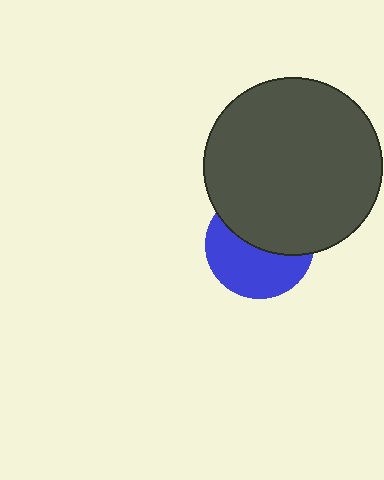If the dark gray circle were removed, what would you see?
You would see the complete blue circle.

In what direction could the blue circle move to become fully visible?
The blue circle could move down. That would shift it out from behind the dark gray circle entirely.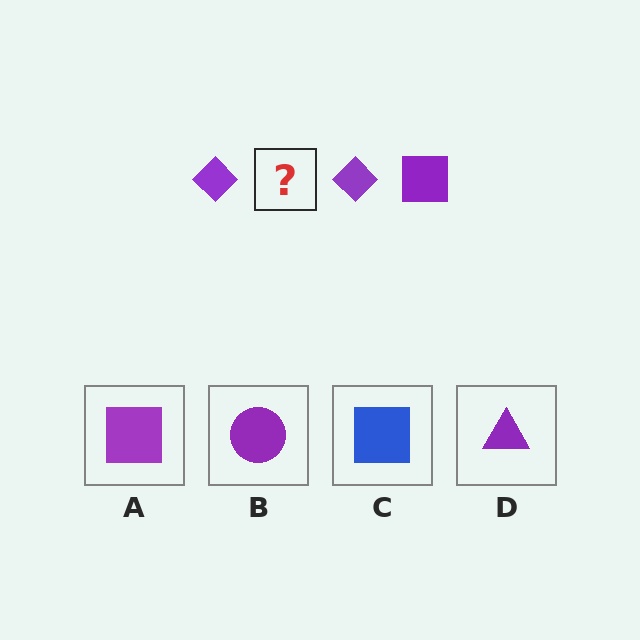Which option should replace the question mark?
Option A.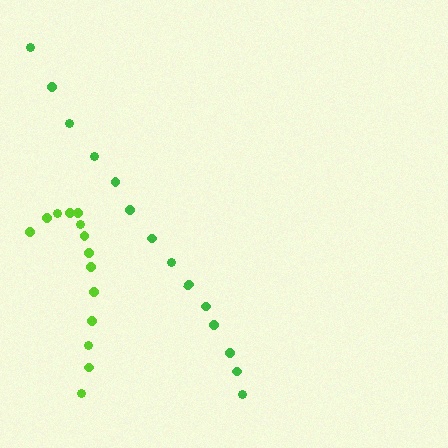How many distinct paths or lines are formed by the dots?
There are 2 distinct paths.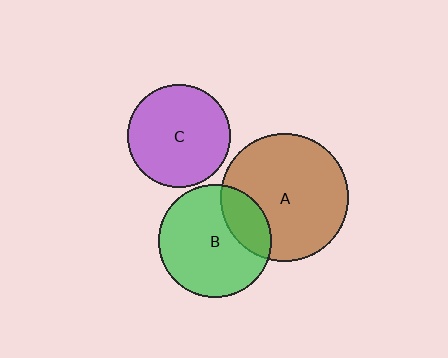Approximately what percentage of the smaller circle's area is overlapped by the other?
Approximately 25%.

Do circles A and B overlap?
Yes.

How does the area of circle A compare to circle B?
Approximately 1.3 times.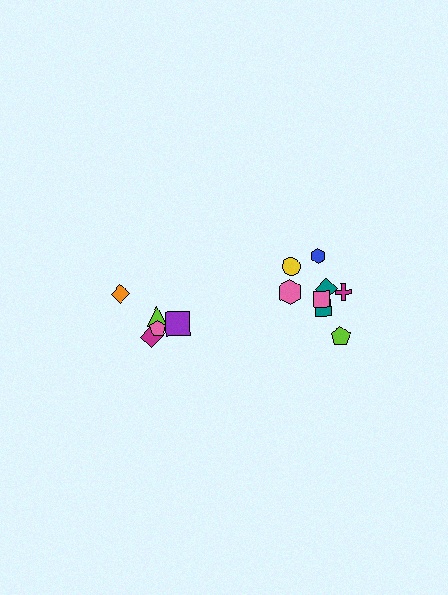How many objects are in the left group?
There are 5 objects.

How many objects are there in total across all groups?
There are 13 objects.